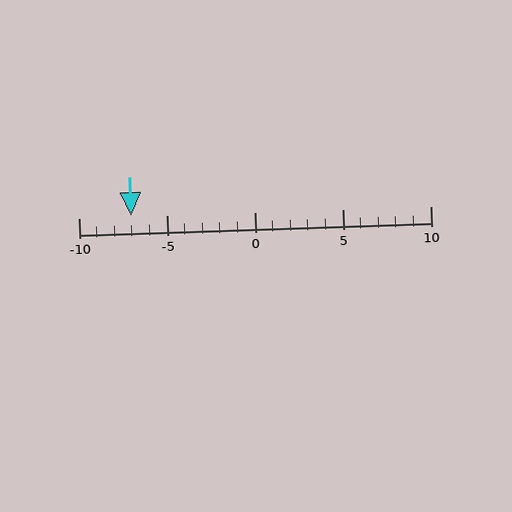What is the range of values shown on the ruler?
The ruler shows values from -10 to 10.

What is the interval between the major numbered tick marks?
The major tick marks are spaced 5 units apart.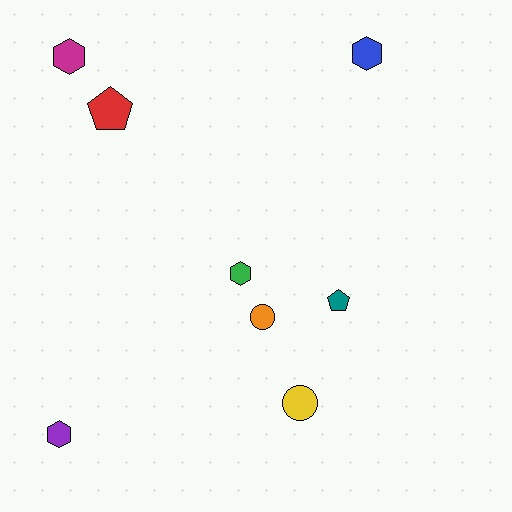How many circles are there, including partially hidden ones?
There are 2 circles.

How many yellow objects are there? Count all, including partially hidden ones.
There is 1 yellow object.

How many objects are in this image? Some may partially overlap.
There are 8 objects.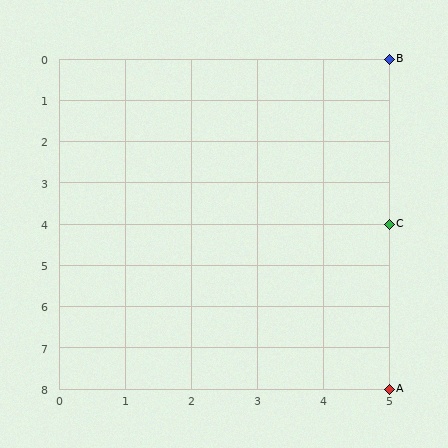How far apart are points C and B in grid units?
Points C and B are 4 rows apart.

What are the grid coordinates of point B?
Point B is at grid coordinates (5, 0).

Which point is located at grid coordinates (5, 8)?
Point A is at (5, 8).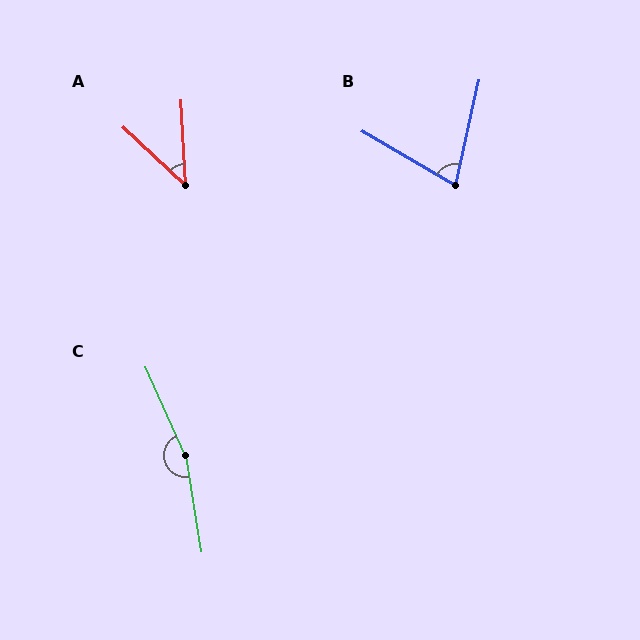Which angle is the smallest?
A, at approximately 44 degrees.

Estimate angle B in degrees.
Approximately 73 degrees.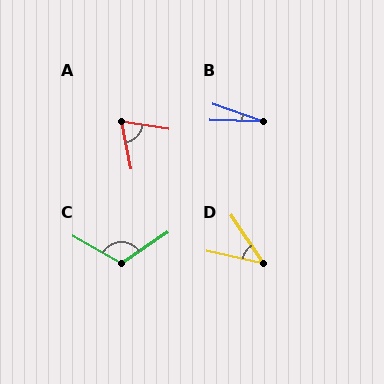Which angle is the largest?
C, at approximately 116 degrees.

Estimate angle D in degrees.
Approximately 44 degrees.